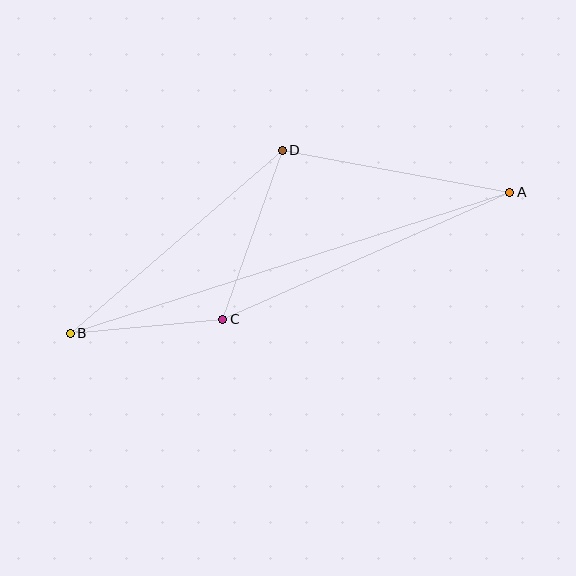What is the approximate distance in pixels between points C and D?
The distance between C and D is approximately 179 pixels.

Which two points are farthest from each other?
Points A and B are farthest from each other.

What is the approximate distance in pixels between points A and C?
The distance between A and C is approximately 314 pixels.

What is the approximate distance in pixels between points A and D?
The distance between A and D is approximately 231 pixels.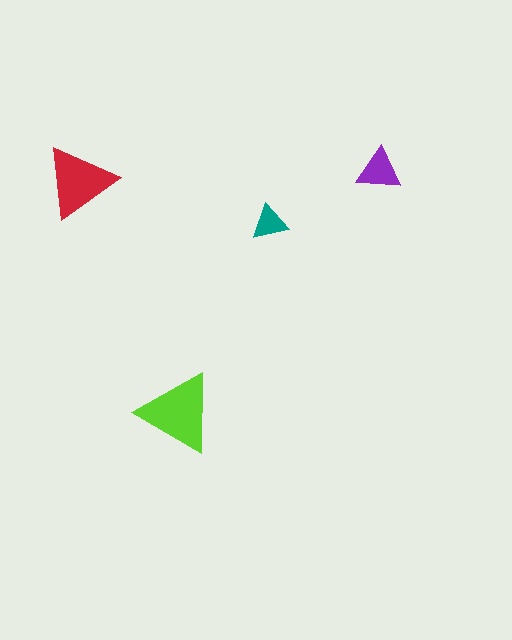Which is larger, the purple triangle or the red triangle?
The red one.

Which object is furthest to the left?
The red triangle is leftmost.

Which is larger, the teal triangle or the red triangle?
The red one.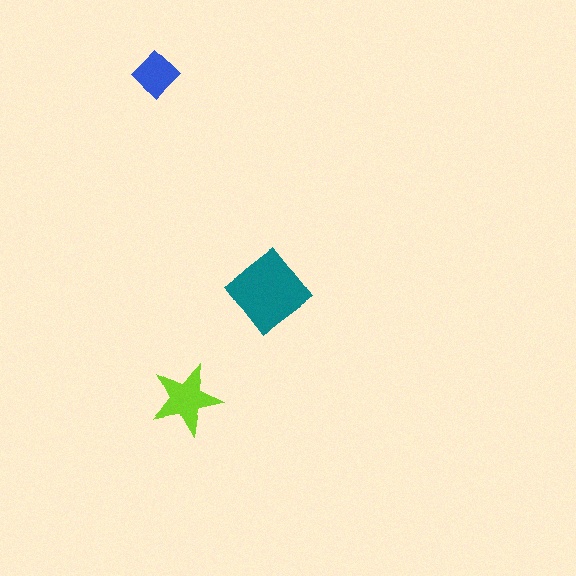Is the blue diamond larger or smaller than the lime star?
Smaller.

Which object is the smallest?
The blue diamond.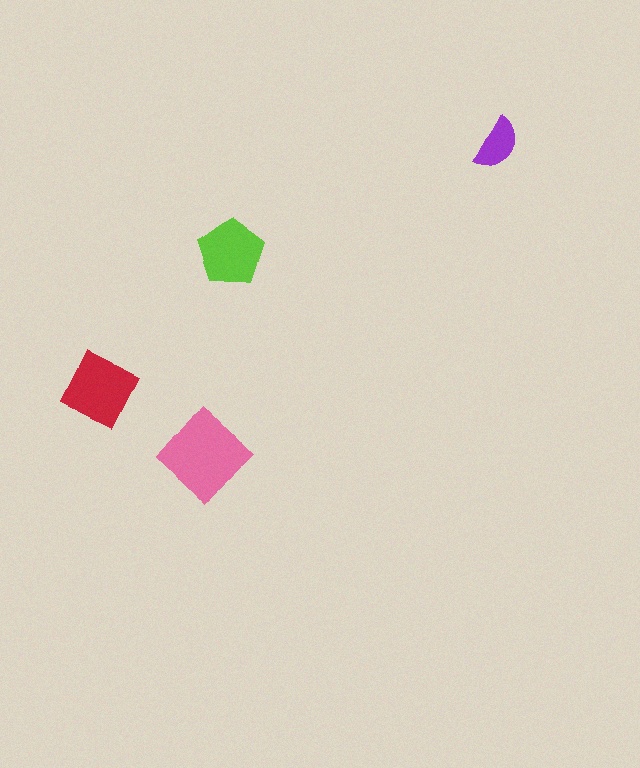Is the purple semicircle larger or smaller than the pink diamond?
Smaller.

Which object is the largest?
The pink diamond.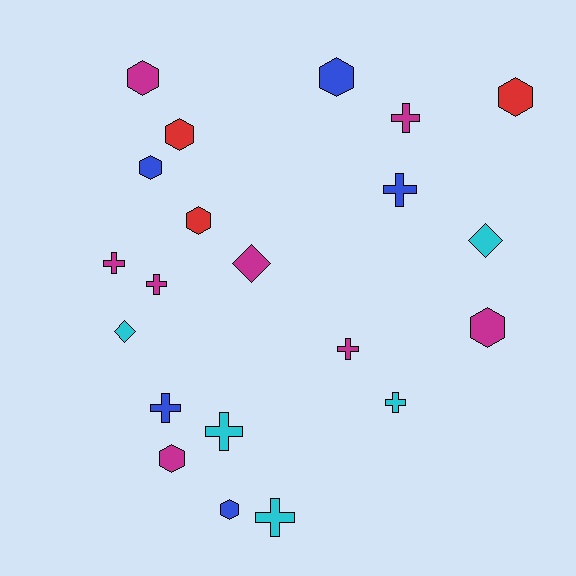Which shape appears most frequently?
Cross, with 9 objects.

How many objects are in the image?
There are 21 objects.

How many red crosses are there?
There are no red crosses.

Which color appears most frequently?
Magenta, with 8 objects.